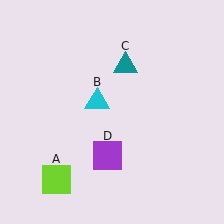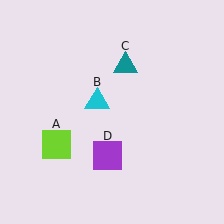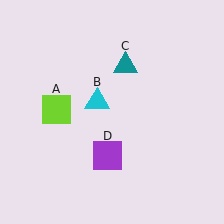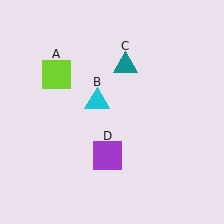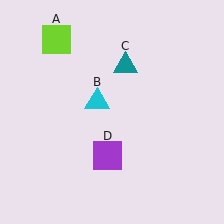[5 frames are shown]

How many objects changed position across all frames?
1 object changed position: lime square (object A).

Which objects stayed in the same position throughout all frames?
Cyan triangle (object B) and teal triangle (object C) and purple square (object D) remained stationary.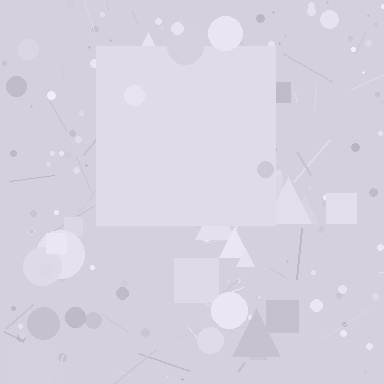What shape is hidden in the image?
A square is hidden in the image.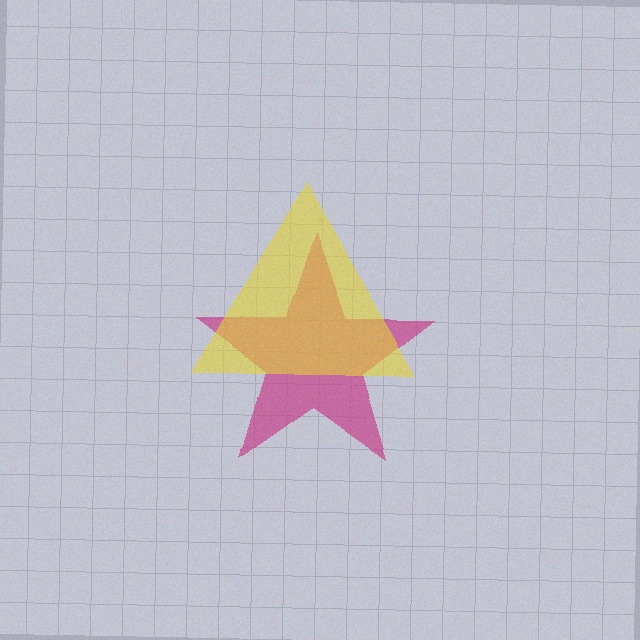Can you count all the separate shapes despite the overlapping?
Yes, there are 2 separate shapes.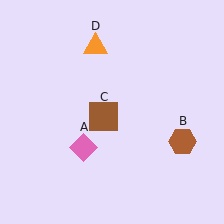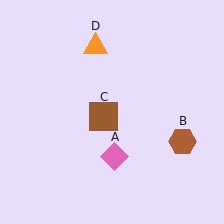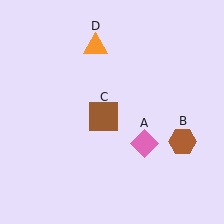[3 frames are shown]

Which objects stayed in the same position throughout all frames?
Brown hexagon (object B) and brown square (object C) and orange triangle (object D) remained stationary.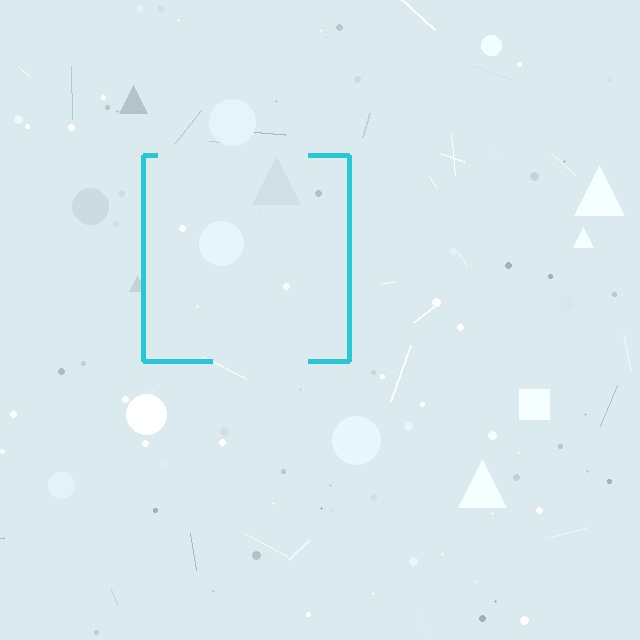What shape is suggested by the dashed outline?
The dashed outline suggests a square.